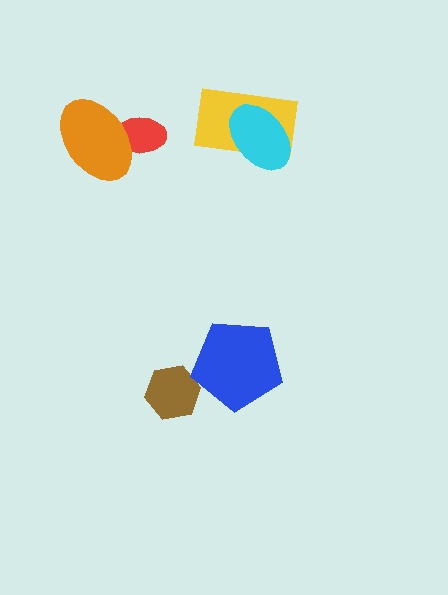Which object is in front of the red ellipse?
The orange ellipse is in front of the red ellipse.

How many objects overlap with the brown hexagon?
0 objects overlap with the brown hexagon.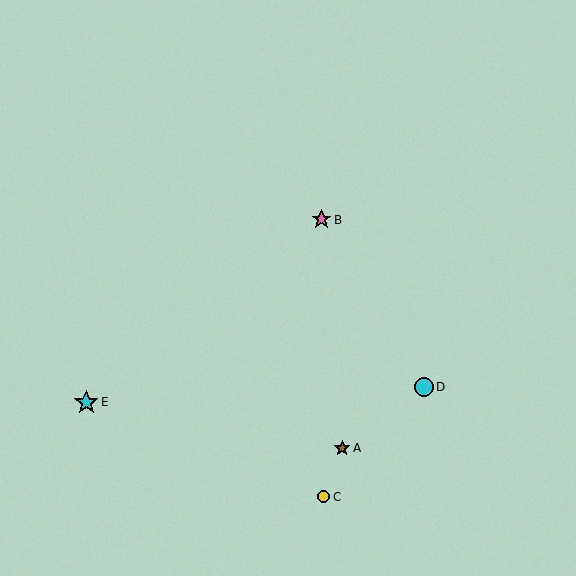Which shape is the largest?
The cyan star (labeled E) is the largest.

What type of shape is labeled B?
Shape B is a pink star.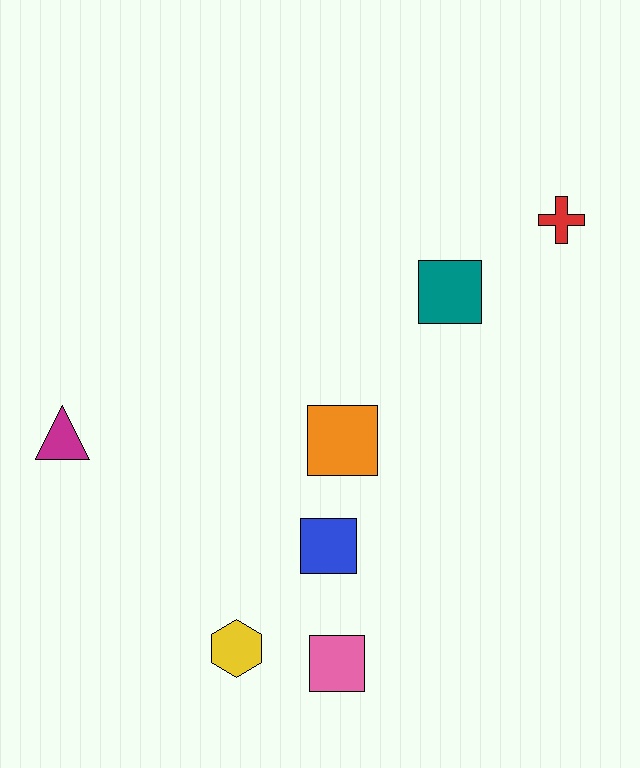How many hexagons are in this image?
There is 1 hexagon.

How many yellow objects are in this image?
There is 1 yellow object.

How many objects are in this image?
There are 7 objects.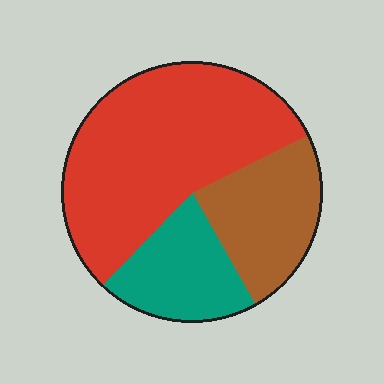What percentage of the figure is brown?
Brown takes up between a sixth and a third of the figure.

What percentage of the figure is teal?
Teal takes up about one fifth (1/5) of the figure.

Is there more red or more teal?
Red.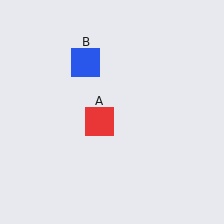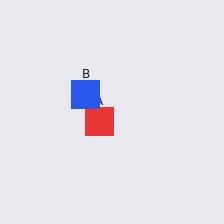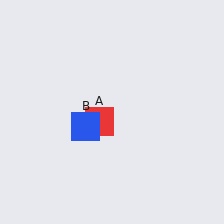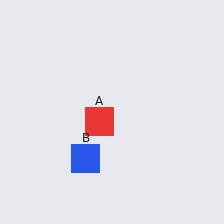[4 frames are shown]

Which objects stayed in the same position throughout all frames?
Red square (object A) remained stationary.